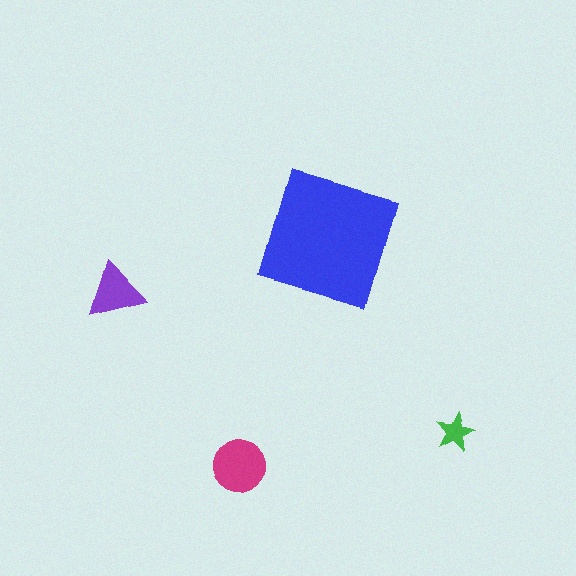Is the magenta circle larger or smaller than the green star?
Larger.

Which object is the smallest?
The green star.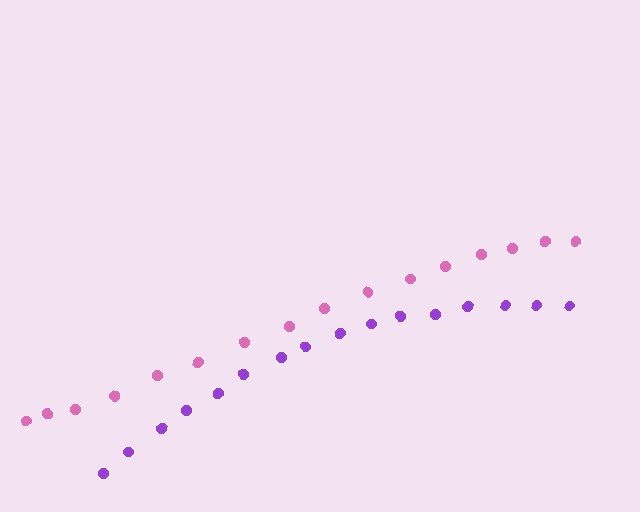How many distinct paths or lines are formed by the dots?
There are 2 distinct paths.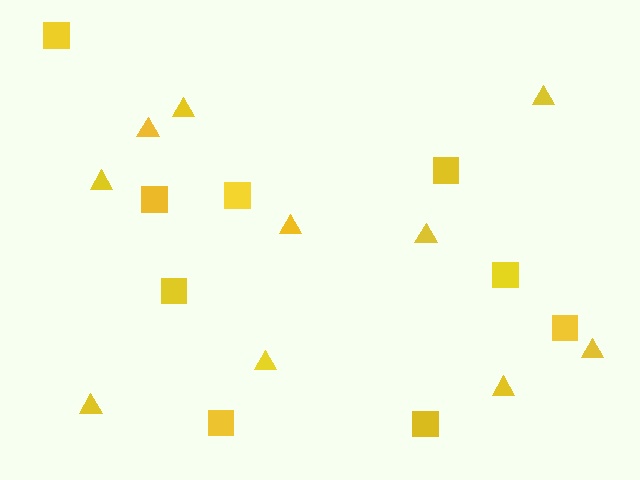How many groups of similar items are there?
There are 2 groups: one group of squares (9) and one group of triangles (10).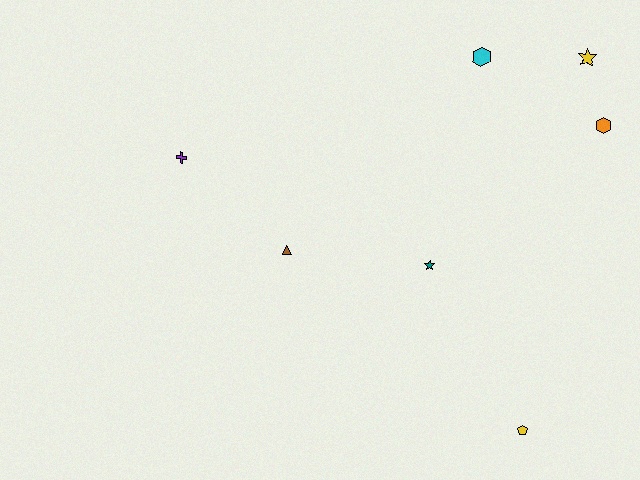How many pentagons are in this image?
There is 1 pentagon.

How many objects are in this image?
There are 7 objects.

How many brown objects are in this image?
There is 1 brown object.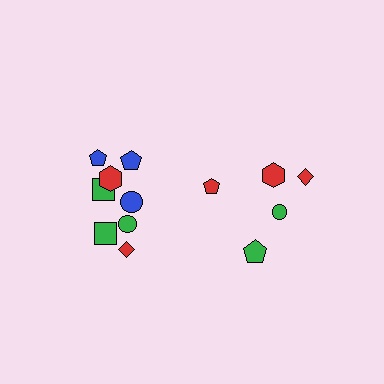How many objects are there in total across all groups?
There are 13 objects.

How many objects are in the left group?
There are 8 objects.